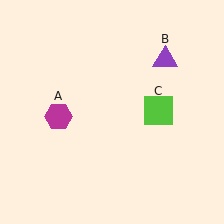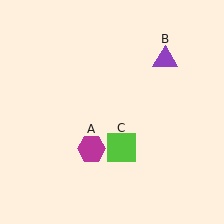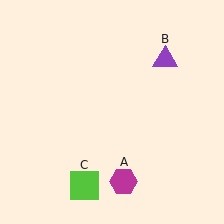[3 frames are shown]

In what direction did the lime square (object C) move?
The lime square (object C) moved down and to the left.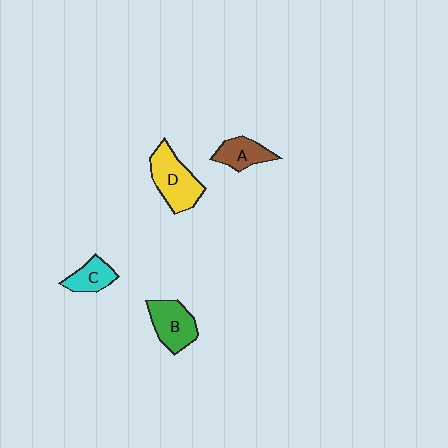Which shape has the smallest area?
Shape C (cyan).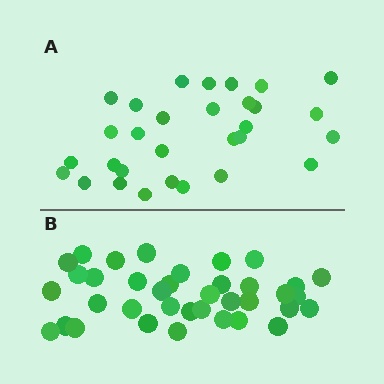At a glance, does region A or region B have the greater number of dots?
Region B (the bottom region) has more dots.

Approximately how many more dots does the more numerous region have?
Region B has roughly 8 or so more dots than region A.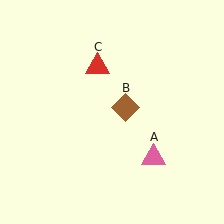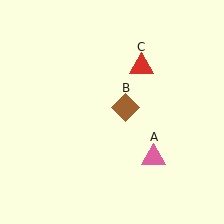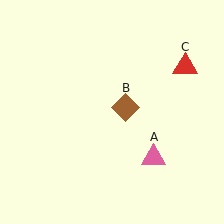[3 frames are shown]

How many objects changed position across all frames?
1 object changed position: red triangle (object C).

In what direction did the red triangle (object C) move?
The red triangle (object C) moved right.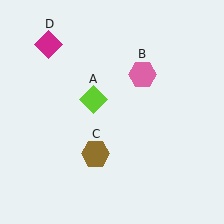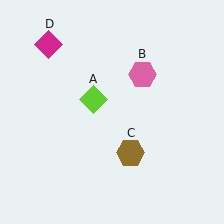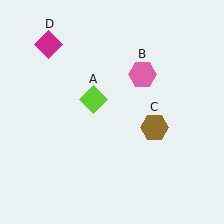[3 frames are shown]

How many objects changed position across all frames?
1 object changed position: brown hexagon (object C).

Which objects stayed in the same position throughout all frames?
Lime diamond (object A) and pink hexagon (object B) and magenta diamond (object D) remained stationary.